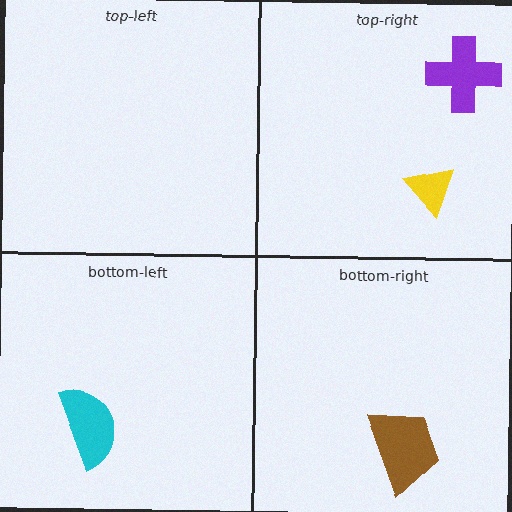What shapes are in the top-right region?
The purple cross, the yellow triangle.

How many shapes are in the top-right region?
2.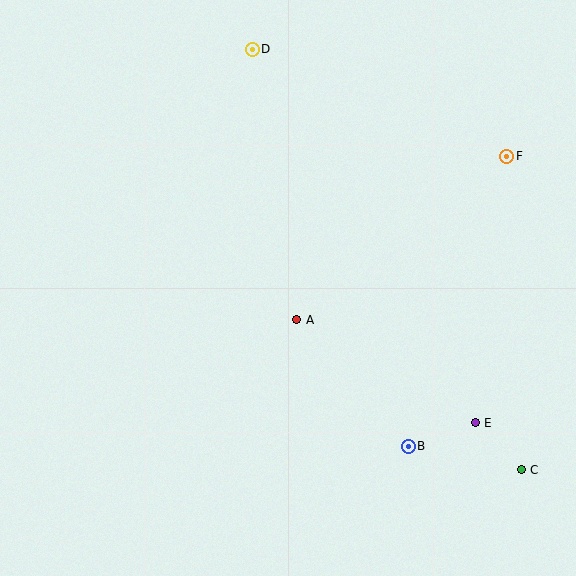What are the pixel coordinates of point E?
Point E is at (475, 423).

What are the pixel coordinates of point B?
Point B is at (408, 446).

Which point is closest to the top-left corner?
Point D is closest to the top-left corner.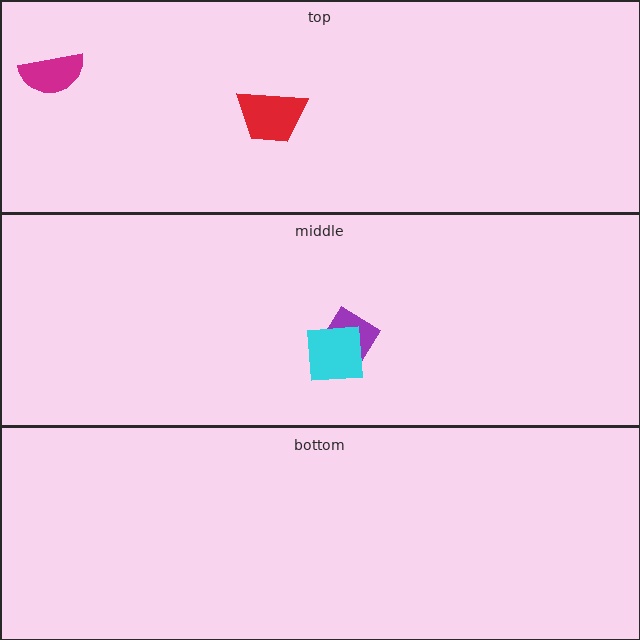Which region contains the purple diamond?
The middle region.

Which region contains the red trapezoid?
The top region.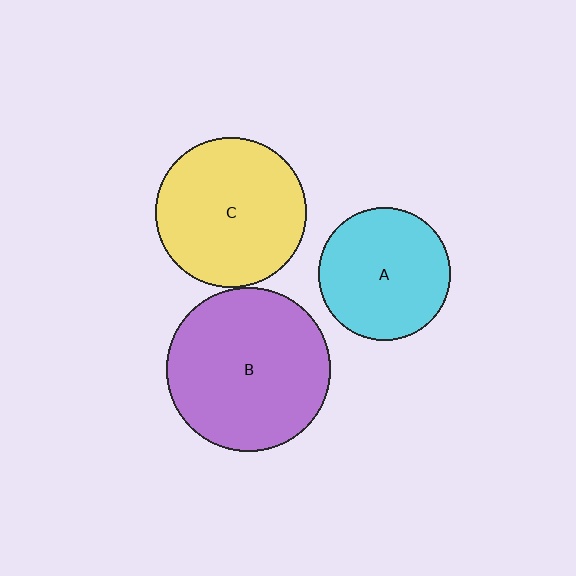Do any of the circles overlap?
No, none of the circles overlap.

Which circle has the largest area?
Circle B (purple).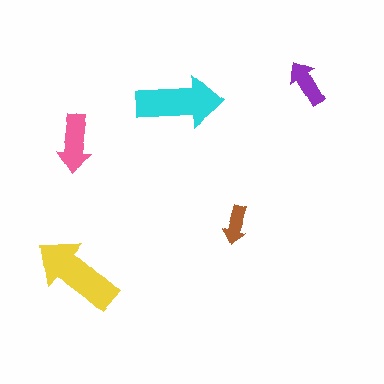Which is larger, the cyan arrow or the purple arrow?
The cyan one.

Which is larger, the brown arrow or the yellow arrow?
The yellow one.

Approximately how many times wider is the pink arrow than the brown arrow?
About 1.5 times wider.